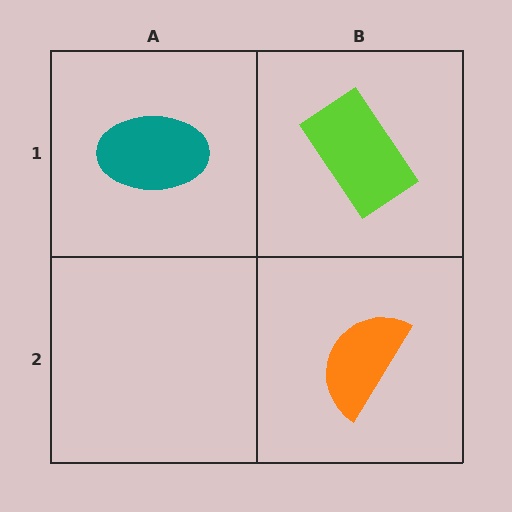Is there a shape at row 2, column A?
No, that cell is empty.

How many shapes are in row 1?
2 shapes.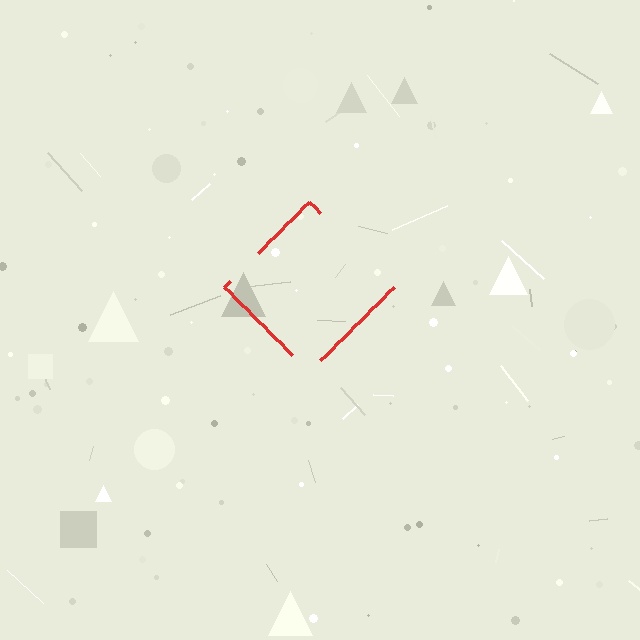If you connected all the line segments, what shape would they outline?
They would outline a diamond.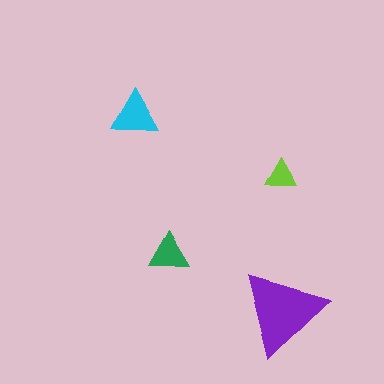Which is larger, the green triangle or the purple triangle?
The purple one.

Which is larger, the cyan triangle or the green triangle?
The cyan one.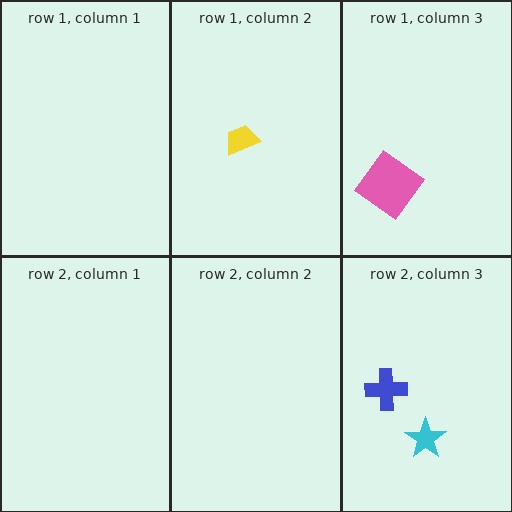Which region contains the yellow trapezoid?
The row 1, column 2 region.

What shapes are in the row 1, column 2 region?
The yellow trapezoid.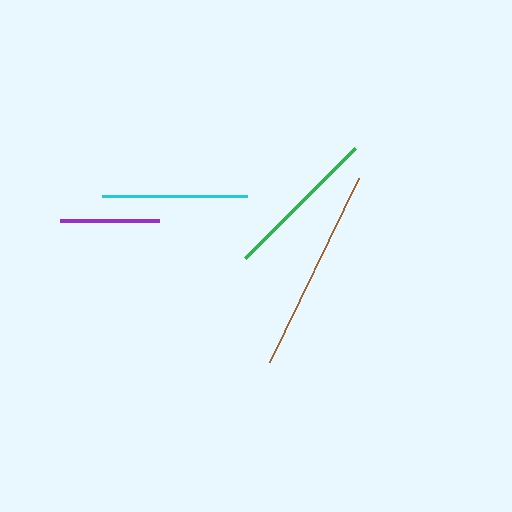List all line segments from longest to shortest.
From longest to shortest: brown, green, cyan, purple.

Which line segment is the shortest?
The purple line is the shortest at approximately 99 pixels.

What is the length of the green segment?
The green segment is approximately 155 pixels long.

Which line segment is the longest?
The brown line is the longest at approximately 204 pixels.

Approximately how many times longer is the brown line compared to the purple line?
The brown line is approximately 2.1 times the length of the purple line.